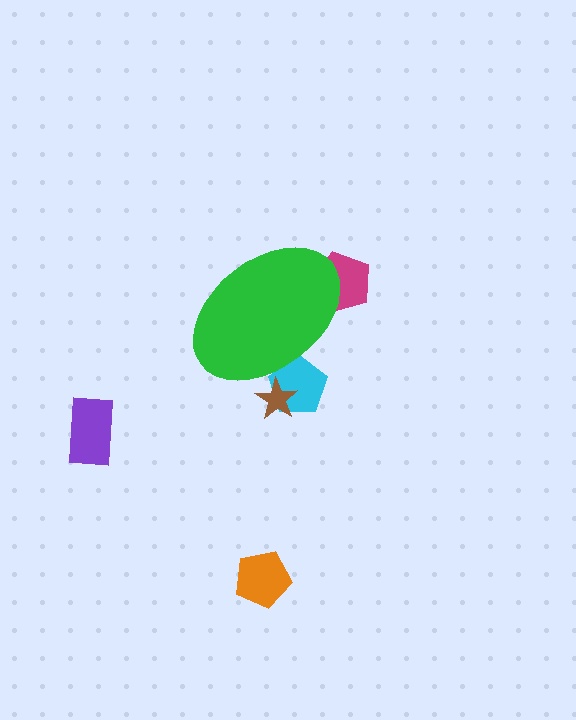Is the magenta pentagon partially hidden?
Yes, the magenta pentagon is partially hidden behind the green ellipse.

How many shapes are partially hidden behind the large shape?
3 shapes are partially hidden.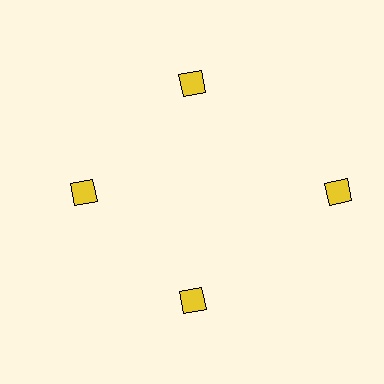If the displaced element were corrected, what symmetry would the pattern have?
It would have 4-fold rotational symmetry — the pattern would map onto itself every 90 degrees.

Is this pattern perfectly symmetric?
No. The 4 yellow diamonds are arranged in a ring, but one element near the 3 o'clock position is pushed outward from the center, breaking the 4-fold rotational symmetry.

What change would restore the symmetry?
The symmetry would be restored by moving it inward, back onto the ring so that all 4 diamonds sit at equal angles and equal distance from the center.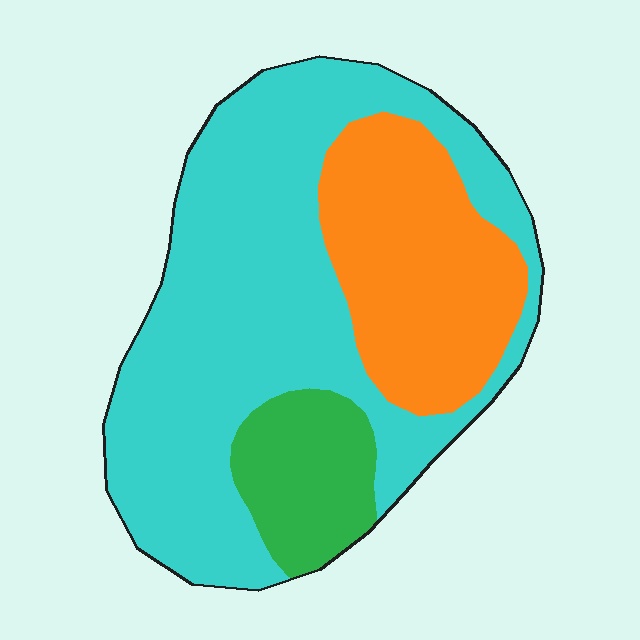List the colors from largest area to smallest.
From largest to smallest: cyan, orange, green.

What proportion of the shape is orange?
Orange covers 26% of the shape.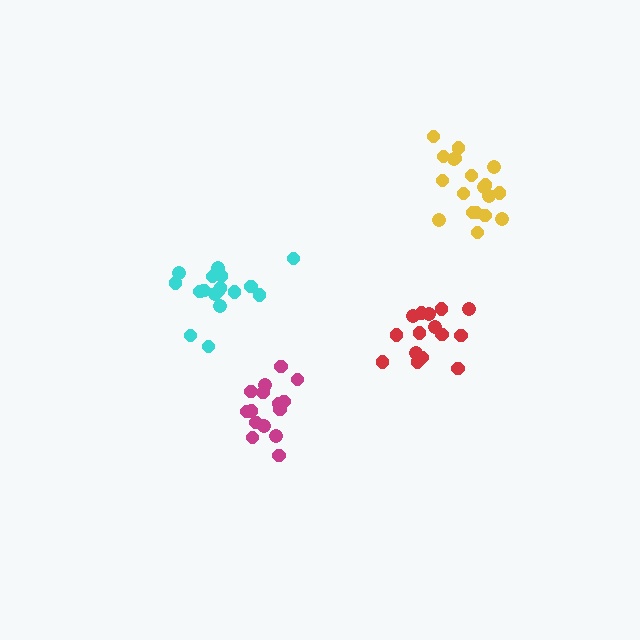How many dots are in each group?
Group 1: 15 dots, Group 2: 15 dots, Group 3: 17 dots, Group 4: 19 dots (66 total).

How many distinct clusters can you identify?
There are 4 distinct clusters.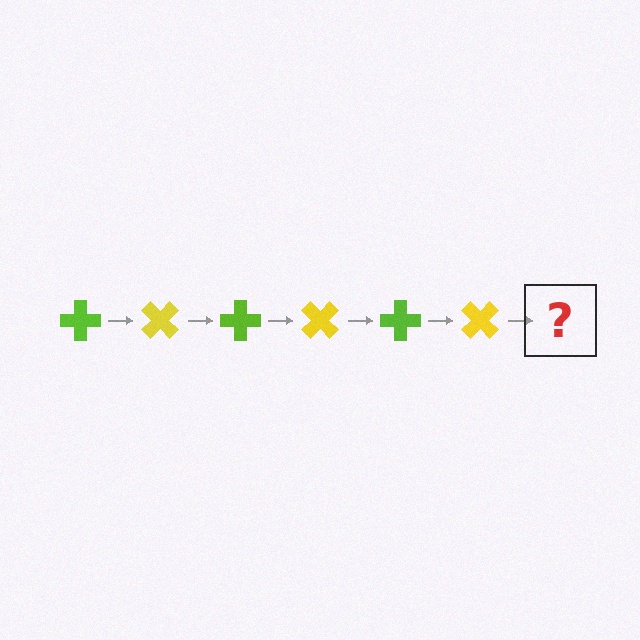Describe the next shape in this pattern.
It should be a lime cross, rotated 270 degrees from the start.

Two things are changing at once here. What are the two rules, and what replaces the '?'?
The two rules are that it rotates 45 degrees each step and the color cycles through lime and yellow. The '?' should be a lime cross, rotated 270 degrees from the start.